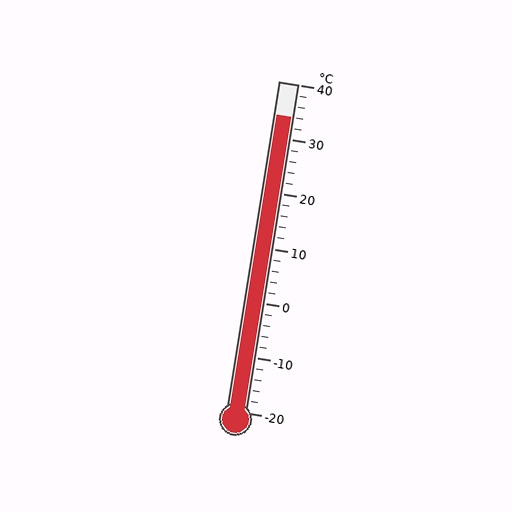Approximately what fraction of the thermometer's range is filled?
The thermometer is filled to approximately 90% of its range.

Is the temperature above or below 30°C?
The temperature is above 30°C.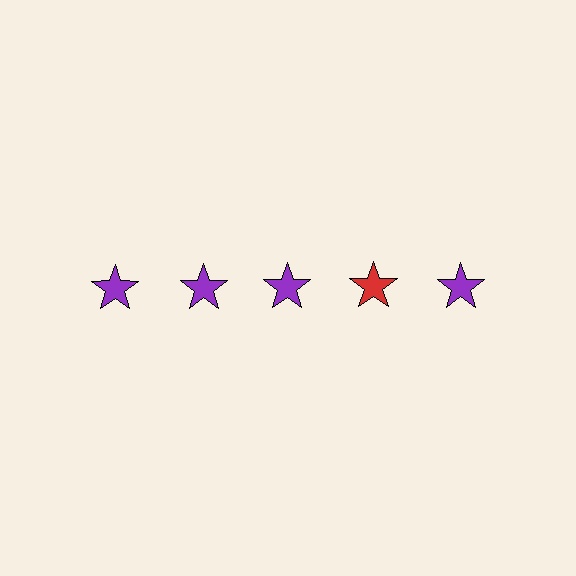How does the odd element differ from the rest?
It has a different color: red instead of purple.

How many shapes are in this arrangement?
There are 5 shapes arranged in a grid pattern.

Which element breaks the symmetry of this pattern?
The red star in the top row, second from right column breaks the symmetry. All other shapes are purple stars.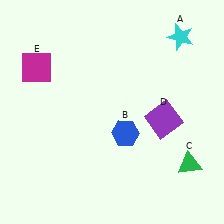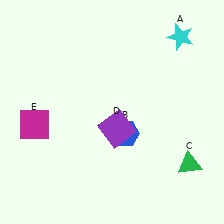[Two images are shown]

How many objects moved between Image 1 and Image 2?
2 objects moved between the two images.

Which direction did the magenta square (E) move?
The magenta square (E) moved down.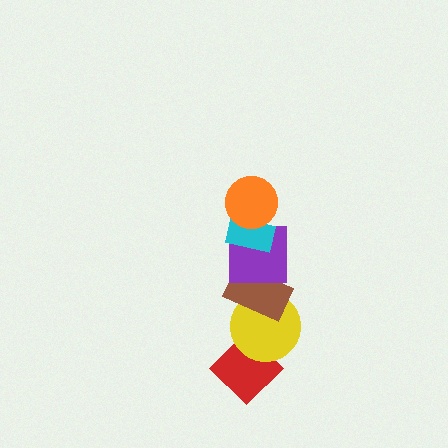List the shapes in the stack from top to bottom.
From top to bottom: the orange circle, the cyan rectangle, the purple square, the brown rectangle, the yellow circle, the red diamond.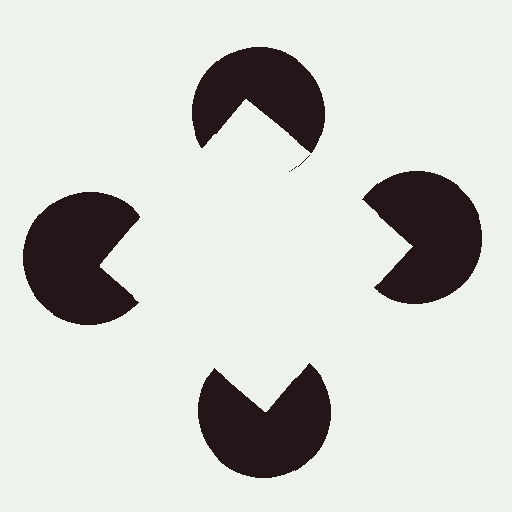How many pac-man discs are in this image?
There are 4 — one at each vertex of the illusory square.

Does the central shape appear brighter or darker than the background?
It typically appears slightly brighter than the background, even though no actual brightness change is drawn.